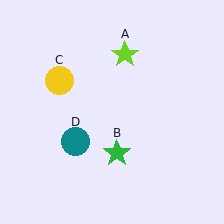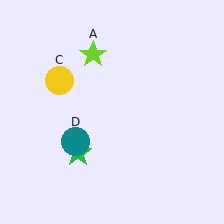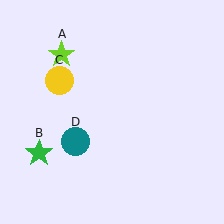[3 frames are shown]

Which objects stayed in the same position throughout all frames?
Yellow circle (object C) and teal circle (object D) remained stationary.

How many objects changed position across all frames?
2 objects changed position: lime star (object A), green star (object B).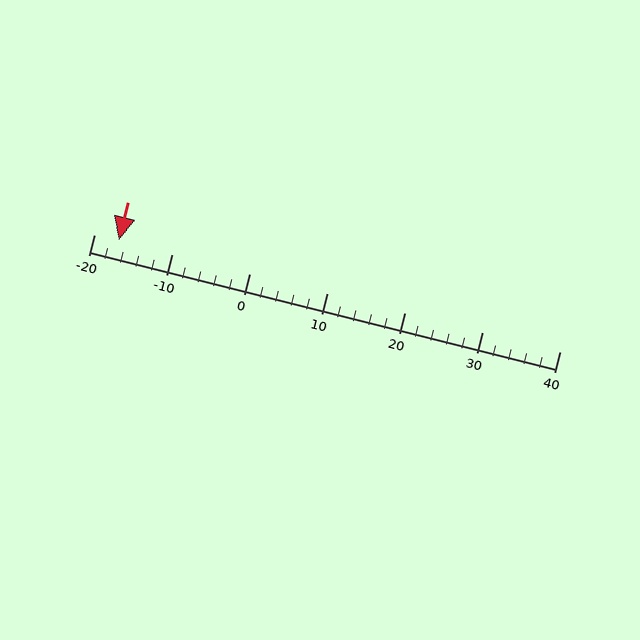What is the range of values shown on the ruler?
The ruler shows values from -20 to 40.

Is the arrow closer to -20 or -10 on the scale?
The arrow is closer to -20.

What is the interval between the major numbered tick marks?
The major tick marks are spaced 10 units apart.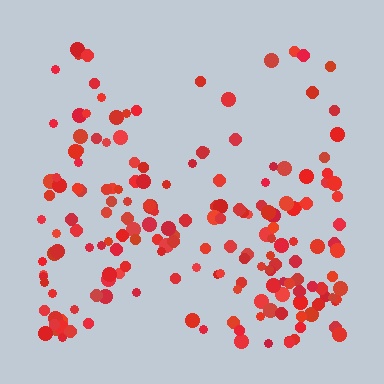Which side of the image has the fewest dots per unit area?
The top.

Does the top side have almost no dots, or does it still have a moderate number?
Still a moderate number, just noticeably fewer than the bottom.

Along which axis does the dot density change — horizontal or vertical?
Vertical.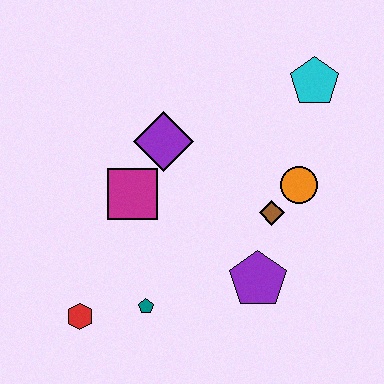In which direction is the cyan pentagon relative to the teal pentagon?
The cyan pentagon is above the teal pentagon.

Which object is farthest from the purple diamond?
The red hexagon is farthest from the purple diamond.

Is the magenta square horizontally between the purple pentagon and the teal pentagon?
No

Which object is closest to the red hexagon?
The teal pentagon is closest to the red hexagon.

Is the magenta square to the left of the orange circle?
Yes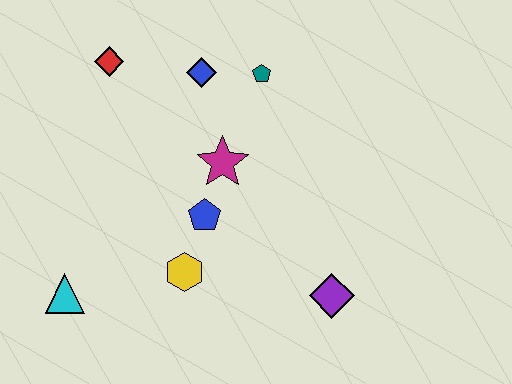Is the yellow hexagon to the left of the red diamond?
No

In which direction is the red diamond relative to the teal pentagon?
The red diamond is to the left of the teal pentagon.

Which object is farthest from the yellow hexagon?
The red diamond is farthest from the yellow hexagon.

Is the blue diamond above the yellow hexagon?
Yes